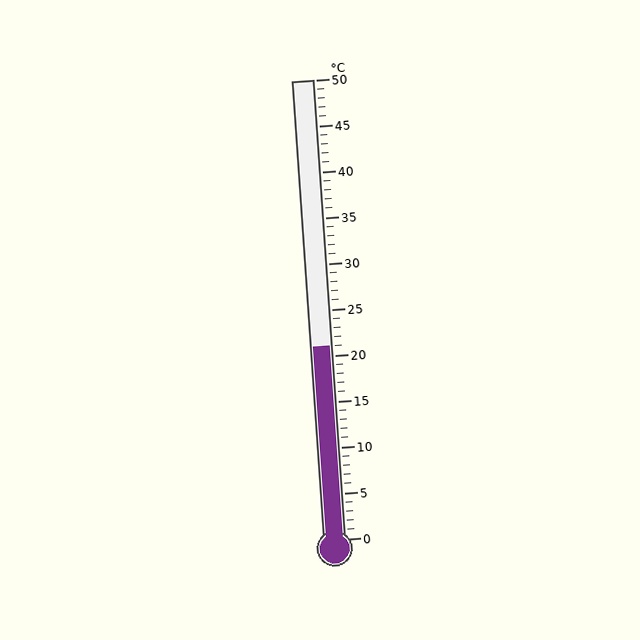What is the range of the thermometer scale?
The thermometer scale ranges from 0°C to 50°C.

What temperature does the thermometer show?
The thermometer shows approximately 21°C.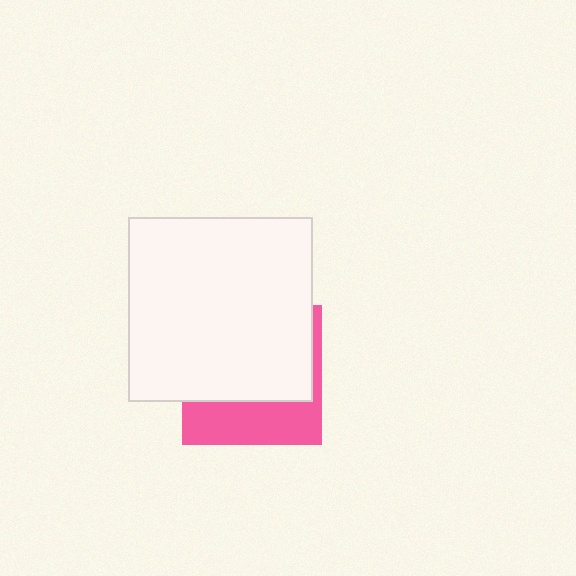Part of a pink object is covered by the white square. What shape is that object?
It is a square.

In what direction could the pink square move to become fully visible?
The pink square could move down. That would shift it out from behind the white square entirely.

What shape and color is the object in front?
The object in front is a white square.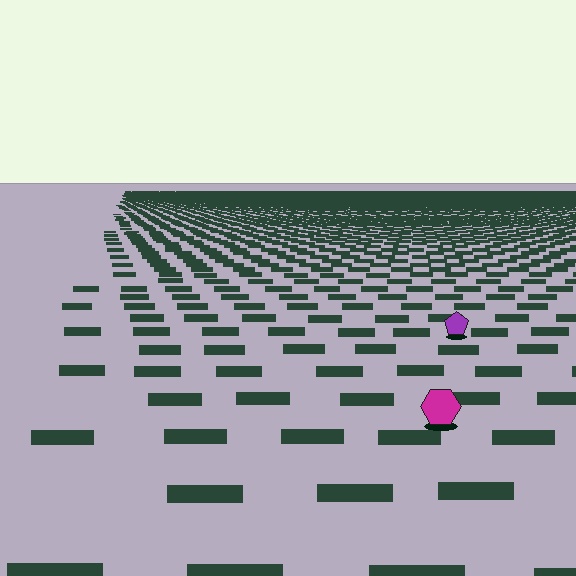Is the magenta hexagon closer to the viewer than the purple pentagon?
Yes. The magenta hexagon is closer — you can tell from the texture gradient: the ground texture is coarser near it.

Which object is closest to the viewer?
The magenta hexagon is closest. The texture marks near it are larger and more spread out.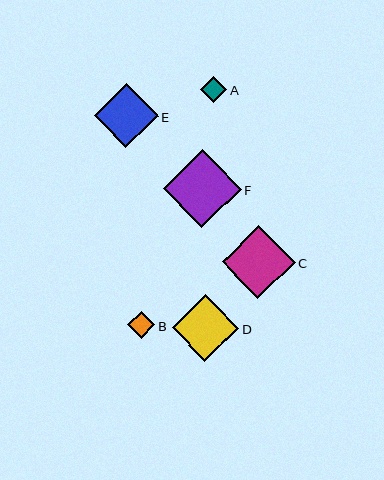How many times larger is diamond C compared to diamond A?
Diamond C is approximately 2.8 times the size of diamond A.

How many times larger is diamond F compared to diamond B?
Diamond F is approximately 2.9 times the size of diamond B.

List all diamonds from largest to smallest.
From largest to smallest: F, C, D, E, B, A.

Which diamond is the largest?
Diamond F is the largest with a size of approximately 78 pixels.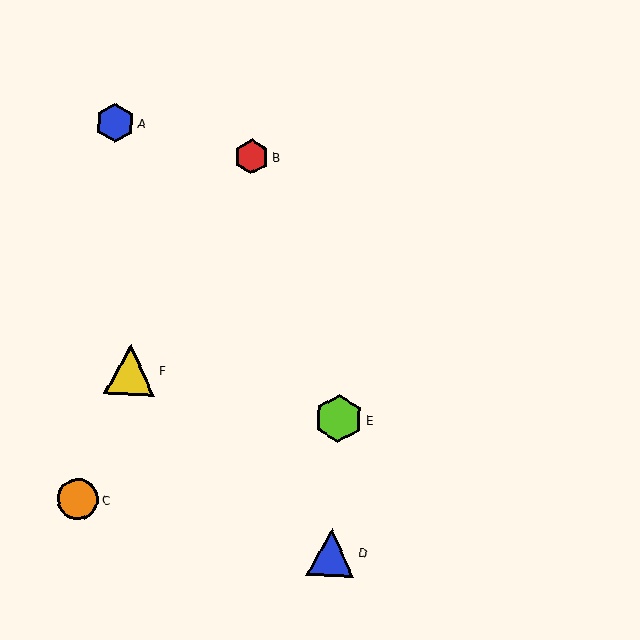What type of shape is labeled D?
Shape D is a blue triangle.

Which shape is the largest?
The yellow triangle (labeled F) is the largest.